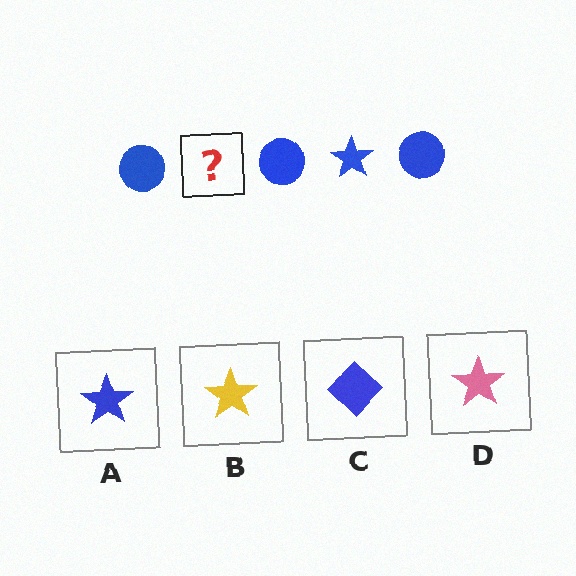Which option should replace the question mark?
Option A.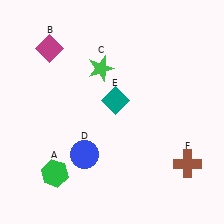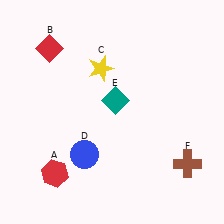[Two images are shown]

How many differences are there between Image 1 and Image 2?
There are 3 differences between the two images.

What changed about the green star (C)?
In Image 1, C is green. In Image 2, it changed to yellow.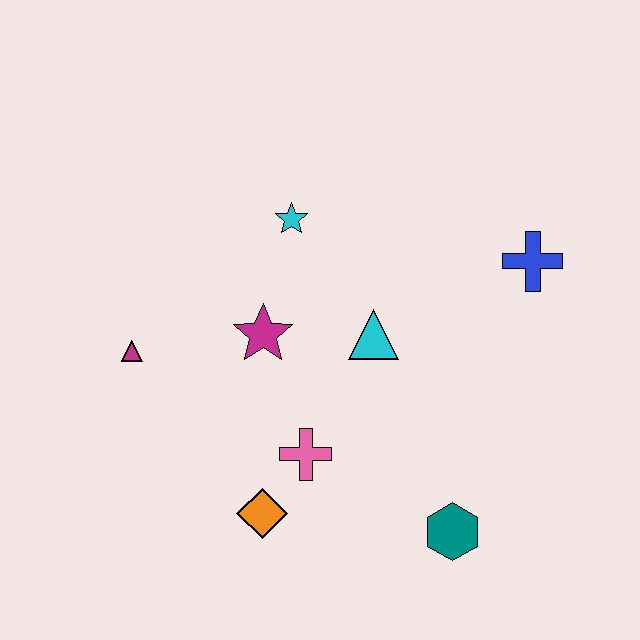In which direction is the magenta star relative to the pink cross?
The magenta star is above the pink cross.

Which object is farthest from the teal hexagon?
The magenta triangle is farthest from the teal hexagon.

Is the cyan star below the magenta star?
No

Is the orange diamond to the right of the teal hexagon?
No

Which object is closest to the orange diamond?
The pink cross is closest to the orange diamond.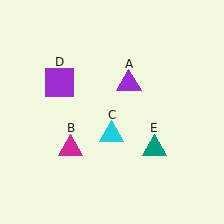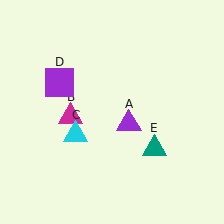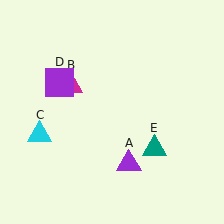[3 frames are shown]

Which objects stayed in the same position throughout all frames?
Purple square (object D) and teal triangle (object E) remained stationary.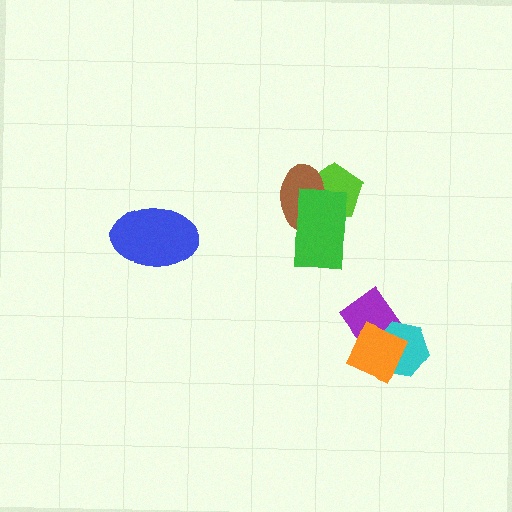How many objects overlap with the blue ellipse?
0 objects overlap with the blue ellipse.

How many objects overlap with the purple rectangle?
2 objects overlap with the purple rectangle.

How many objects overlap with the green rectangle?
2 objects overlap with the green rectangle.